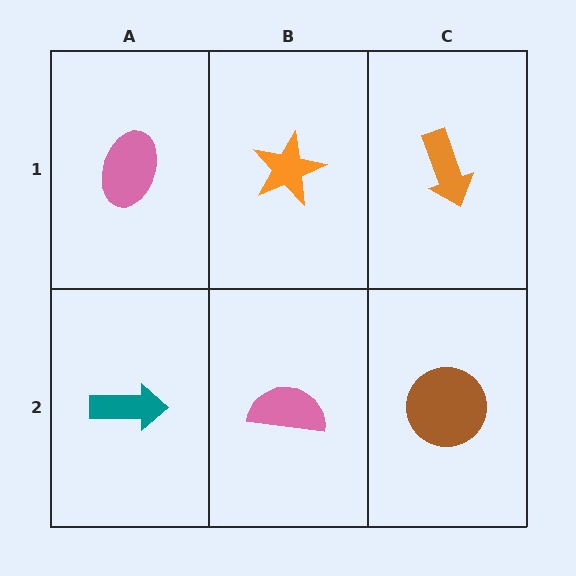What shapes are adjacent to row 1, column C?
A brown circle (row 2, column C), an orange star (row 1, column B).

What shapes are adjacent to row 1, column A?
A teal arrow (row 2, column A), an orange star (row 1, column B).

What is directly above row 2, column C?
An orange arrow.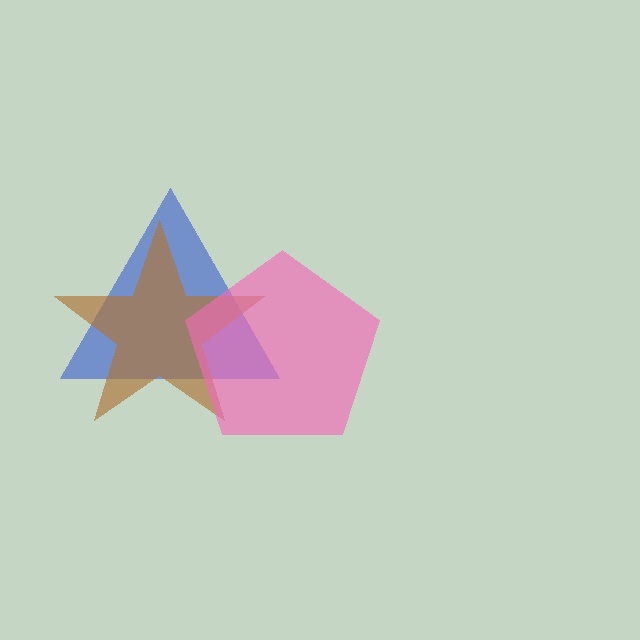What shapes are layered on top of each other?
The layered shapes are: a blue triangle, a brown star, a pink pentagon.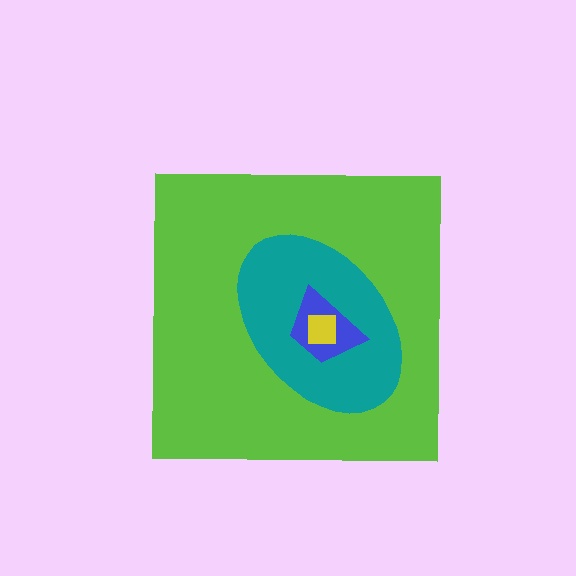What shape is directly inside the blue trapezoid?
The yellow square.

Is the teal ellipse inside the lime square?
Yes.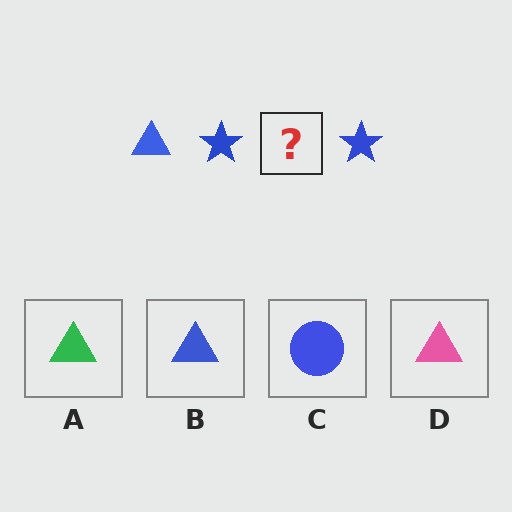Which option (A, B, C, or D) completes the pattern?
B.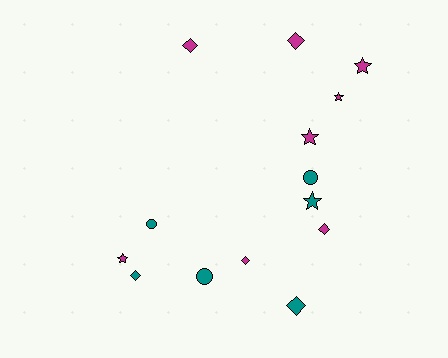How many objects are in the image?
There are 14 objects.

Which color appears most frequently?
Magenta, with 8 objects.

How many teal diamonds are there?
There are 2 teal diamonds.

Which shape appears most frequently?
Diamond, with 6 objects.